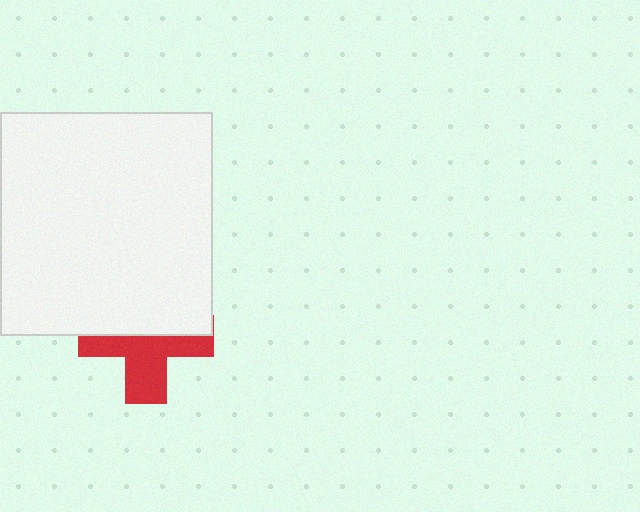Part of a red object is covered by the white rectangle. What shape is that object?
It is a cross.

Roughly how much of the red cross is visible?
About half of it is visible (roughly 51%).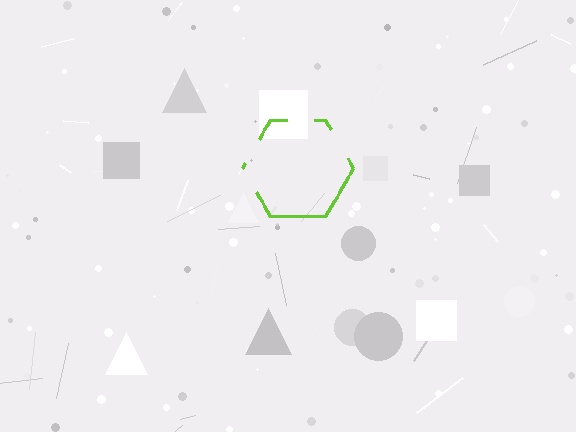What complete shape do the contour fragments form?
The contour fragments form a hexagon.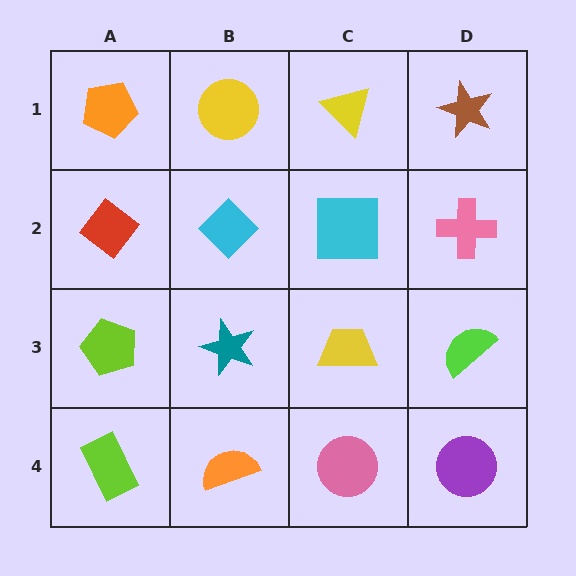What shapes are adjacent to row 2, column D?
A brown star (row 1, column D), a lime semicircle (row 3, column D), a cyan square (row 2, column C).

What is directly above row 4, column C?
A yellow trapezoid.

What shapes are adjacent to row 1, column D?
A pink cross (row 2, column D), a yellow triangle (row 1, column C).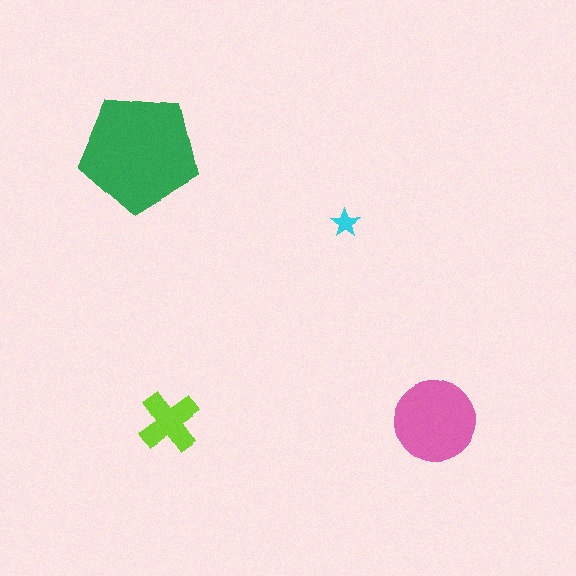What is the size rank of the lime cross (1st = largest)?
3rd.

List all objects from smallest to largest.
The cyan star, the lime cross, the pink circle, the green pentagon.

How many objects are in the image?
There are 4 objects in the image.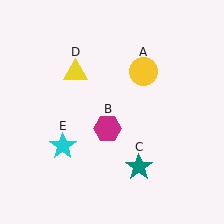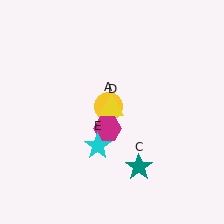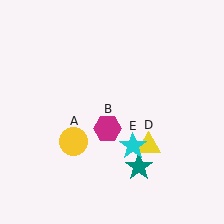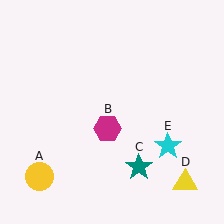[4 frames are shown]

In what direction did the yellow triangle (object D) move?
The yellow triangle (object D) moved down and to the right.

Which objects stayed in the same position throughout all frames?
Magenta hexagon (object B) and teal star (object C) remained stationary.